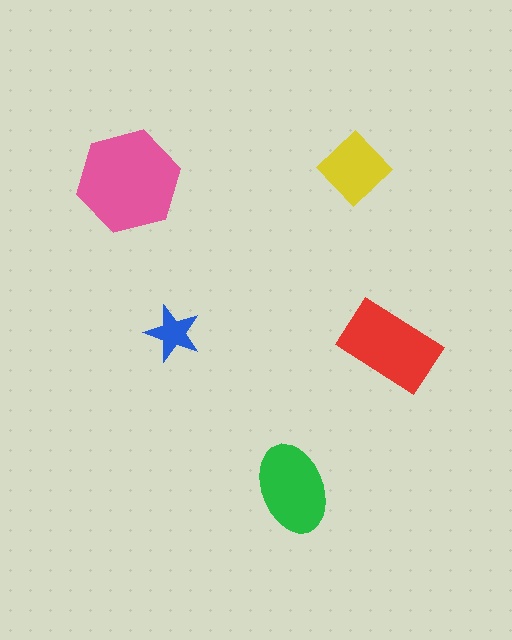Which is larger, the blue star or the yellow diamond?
The yellow diamond.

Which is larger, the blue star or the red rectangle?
The red rectangle.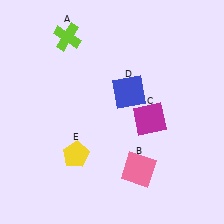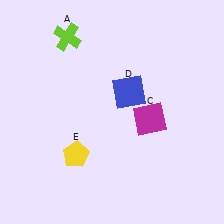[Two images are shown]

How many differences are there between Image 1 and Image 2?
There is 1 difference between the two images.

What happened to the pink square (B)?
The pink square (B) was removed in Image 2. It was in the bottom-right area of Image 1.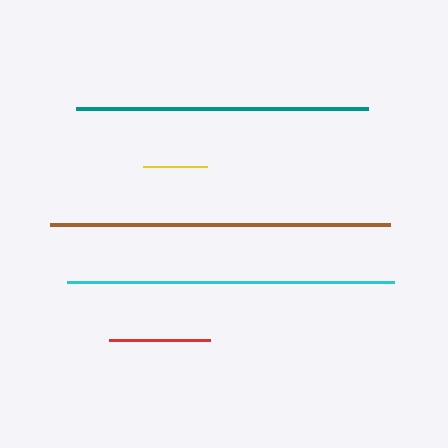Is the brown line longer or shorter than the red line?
The brown line is longer than the red line.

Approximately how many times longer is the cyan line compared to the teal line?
The cyan line is approximately 1.1 times the length of the teal line.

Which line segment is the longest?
The brown line is the longest at approximately 340 pixels.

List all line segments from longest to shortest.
From longest to shortest: brown, cyan, teal, red, yellow.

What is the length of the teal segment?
The teal segment is approximately 292 pixels long.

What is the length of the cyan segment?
The cyan segment is approximately 327 pixels long.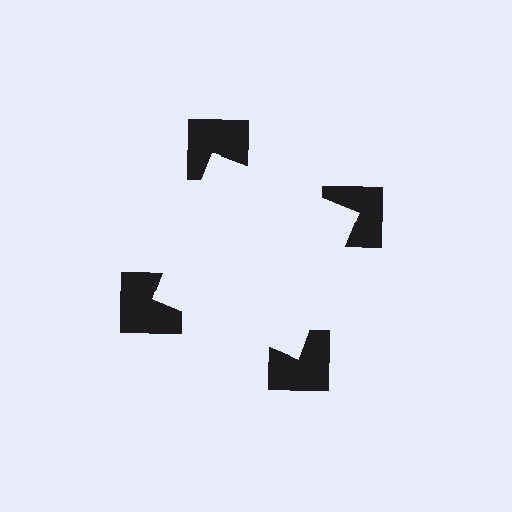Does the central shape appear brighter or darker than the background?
It typically appears slightly brighter than the background, even though no actual brightness change is drawn.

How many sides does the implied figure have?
4 sides.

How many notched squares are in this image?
There are 4 — one at each vertex of the illusory square.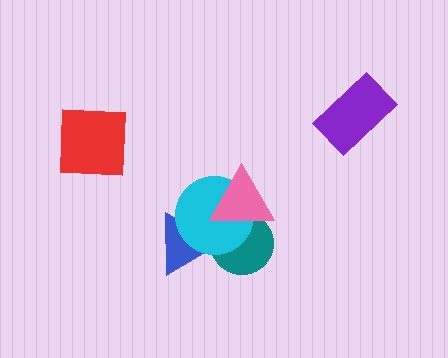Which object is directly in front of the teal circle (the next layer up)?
The cyan circle is directly in front of the teal circle.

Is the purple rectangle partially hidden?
No, no other shape covers it.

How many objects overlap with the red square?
0 objects overlap with the red square.